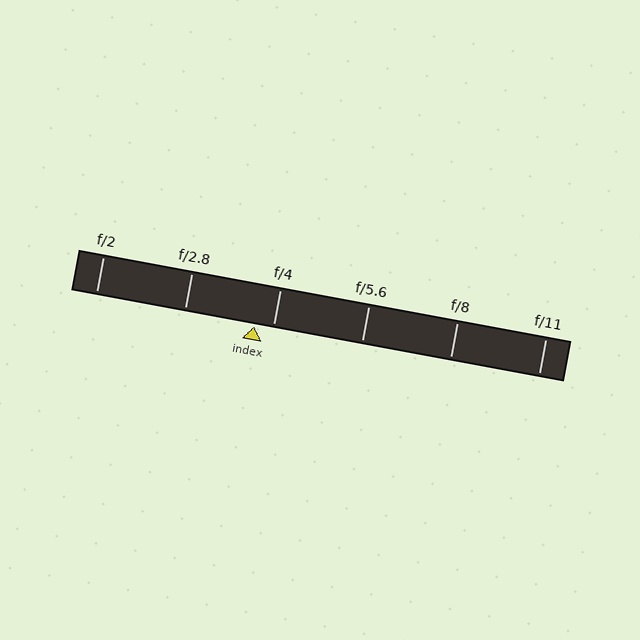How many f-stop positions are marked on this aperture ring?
There are 6 f-stop positions marked.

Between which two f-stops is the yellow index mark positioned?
The index mark is between f/2.8 and f/4.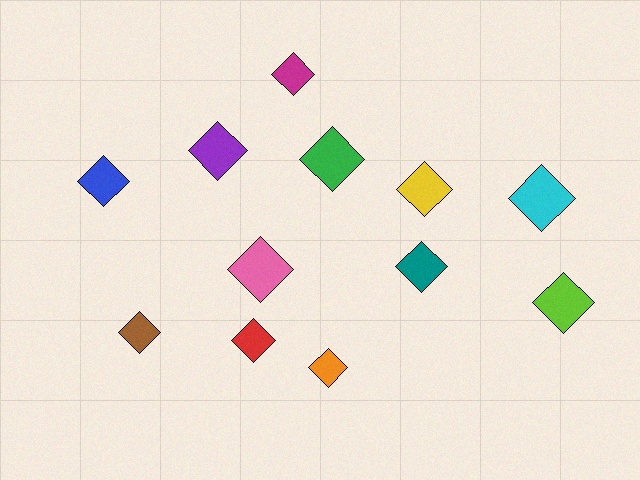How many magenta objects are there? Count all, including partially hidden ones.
There is 1 magenta object.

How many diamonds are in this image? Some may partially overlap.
There are 12 diamonds.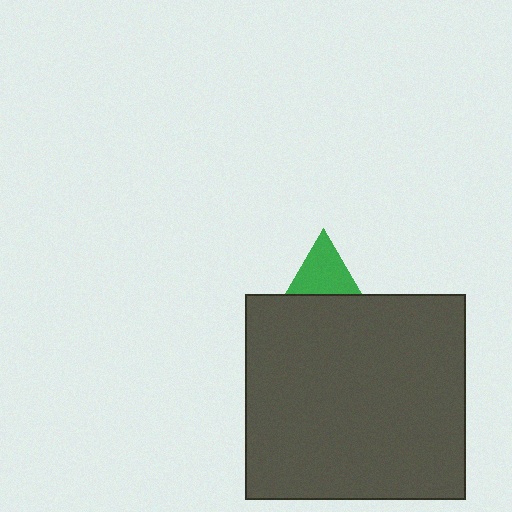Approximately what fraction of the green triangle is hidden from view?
Roughly 51% of the green triangle is hidden behind the dark gray rectangle.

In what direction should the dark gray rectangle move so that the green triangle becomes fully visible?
The dark gray rectangle should move down. That is the shortest direction to clear the overlap and leave the green triangle fully visible.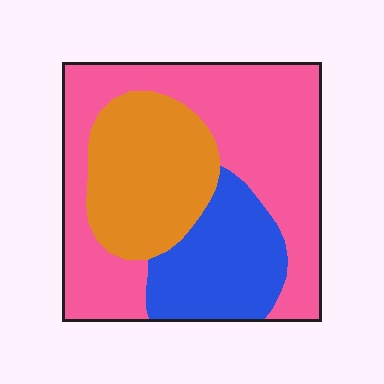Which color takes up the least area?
Blue, at roughly 20%.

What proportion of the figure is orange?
Orange takes up between a sixth and a third of the figure.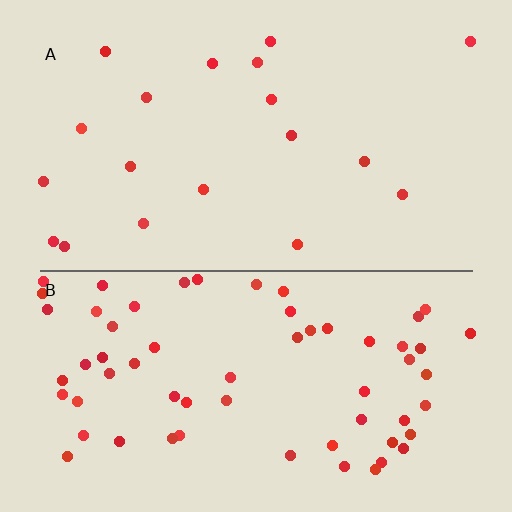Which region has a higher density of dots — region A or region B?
B (the bottom).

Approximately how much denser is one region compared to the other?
Approximately 3.3× — region B over region A.